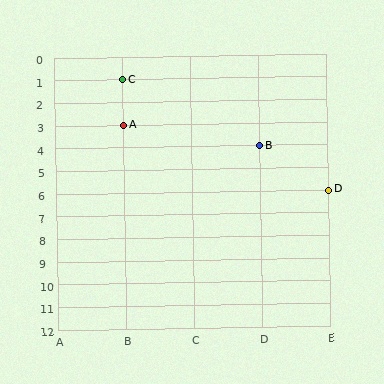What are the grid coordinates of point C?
Point C is at grid coordinates (B, 1).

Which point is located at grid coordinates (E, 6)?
Point D is at (E, 6).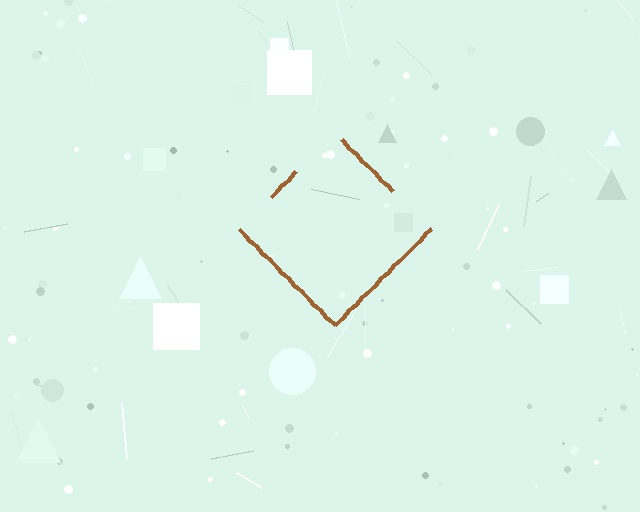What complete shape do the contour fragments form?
The contour fragments form a diamond.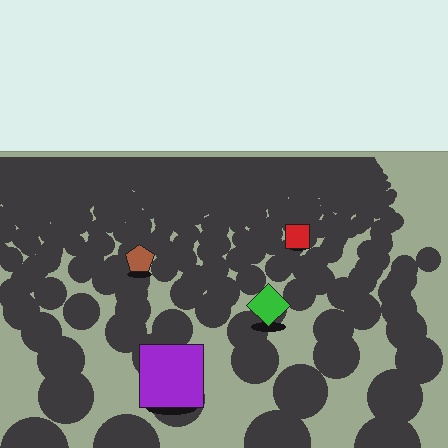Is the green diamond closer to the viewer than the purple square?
No. The purple square is closer — you can tell from the texture gradient: the ground texture is coarser near it.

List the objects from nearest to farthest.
From nearest to farthest: the purple square, the green diamond, the brown pentagon, the red square.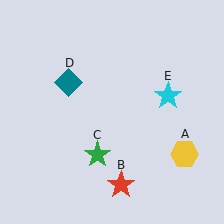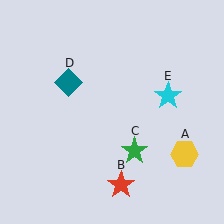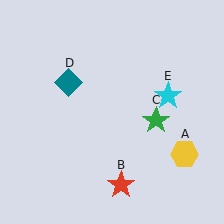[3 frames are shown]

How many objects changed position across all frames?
1 object changed position: green star (object C).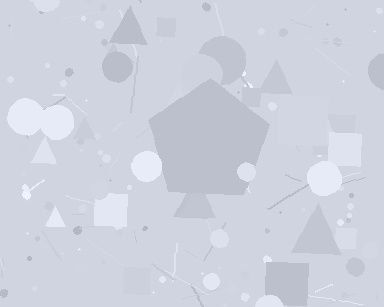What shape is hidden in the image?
A pentagon is hidden in the image.